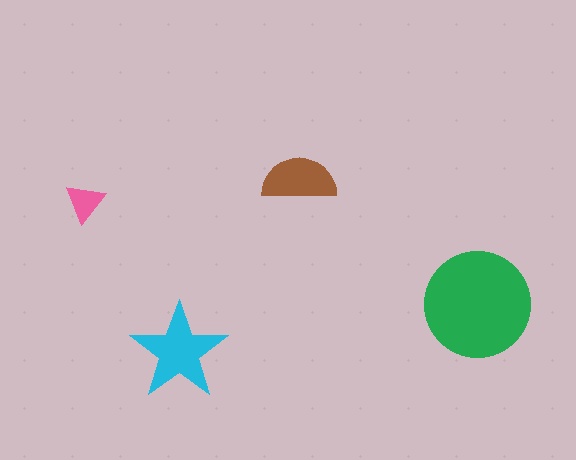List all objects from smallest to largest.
The pink triangle, the brown semicircle, the cyan star, the green circle.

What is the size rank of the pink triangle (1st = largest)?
4th.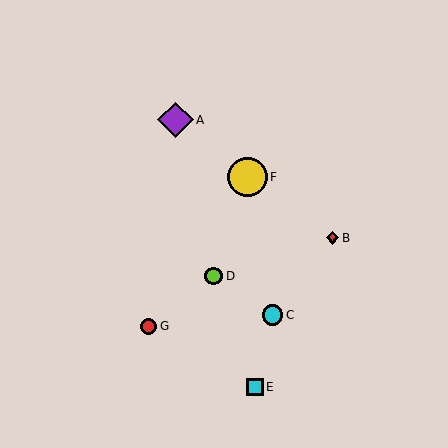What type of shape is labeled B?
Shape B is a red diamond.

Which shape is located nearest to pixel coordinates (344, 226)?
The red diamond (labeled B) at (332, 238) is nearest to that location.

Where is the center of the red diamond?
The center of the red diamond is at (332, 238).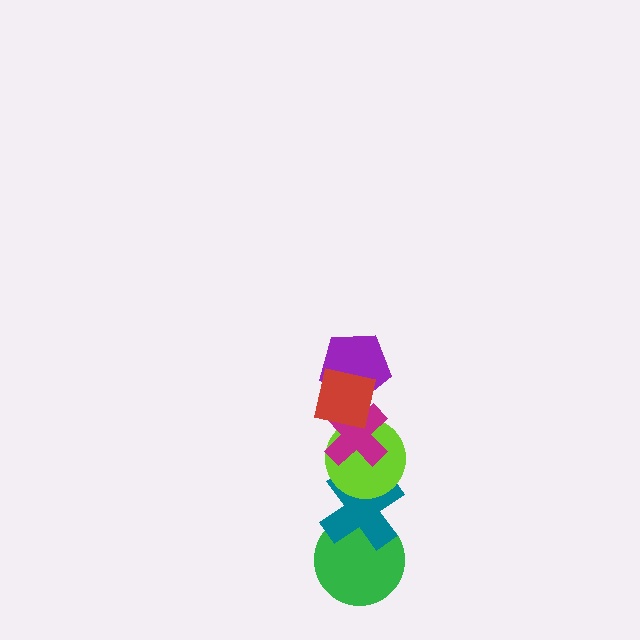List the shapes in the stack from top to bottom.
From top to bottom: the red square, the purple pentagon, the magenta cross, the lime circle, the teal cross, the green circle.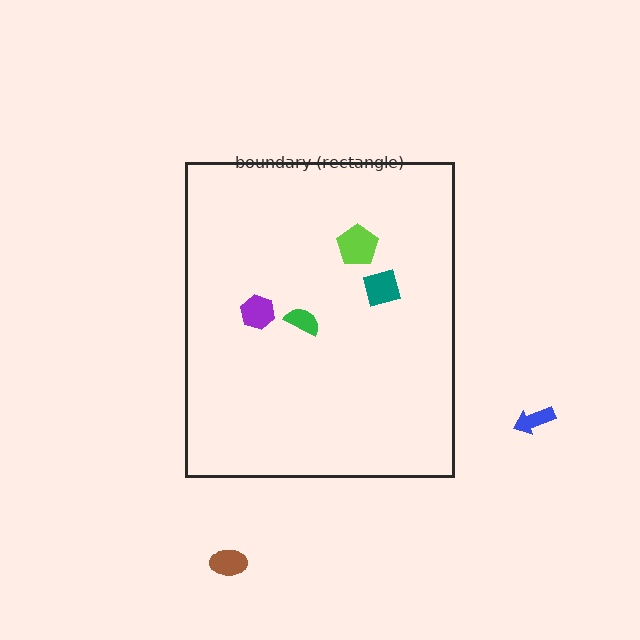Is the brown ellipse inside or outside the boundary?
Outside.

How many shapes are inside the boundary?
4 inside, 2 outside.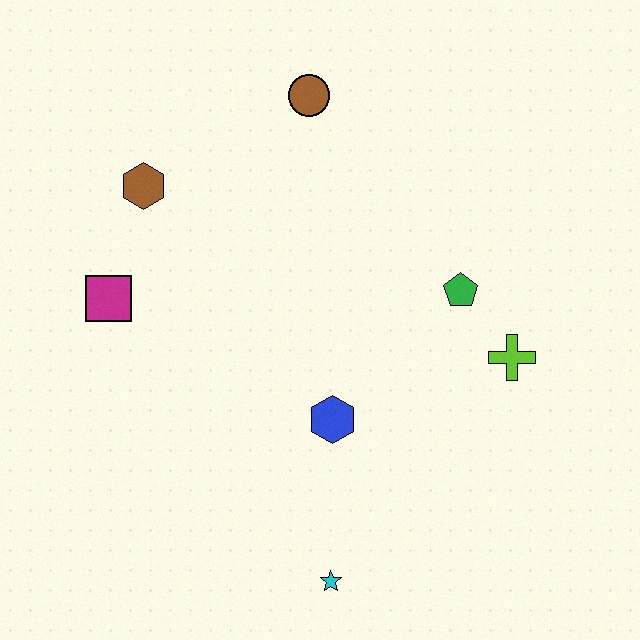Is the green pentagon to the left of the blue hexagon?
No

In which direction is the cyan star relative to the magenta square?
The cyan star is below the magenta square.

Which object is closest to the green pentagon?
The lime cross is closest to the green pentagon.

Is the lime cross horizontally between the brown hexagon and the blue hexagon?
No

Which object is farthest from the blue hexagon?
The brown circle is farthest from the blue hexagon.